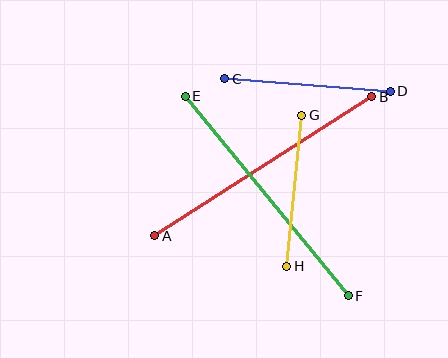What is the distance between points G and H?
The distance is approximately 152 pixels.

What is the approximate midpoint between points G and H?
The midpoint is at approximately (294, 191) pixels.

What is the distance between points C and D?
The distance is approximately 166 pixels.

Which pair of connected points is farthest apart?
Points A and B are farthest apart.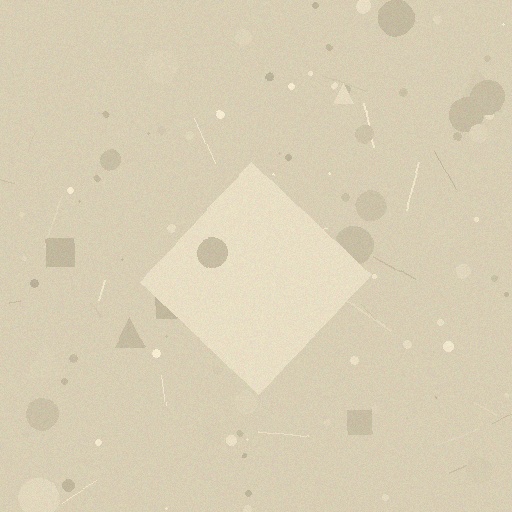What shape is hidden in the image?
A diamond is hidden in the image.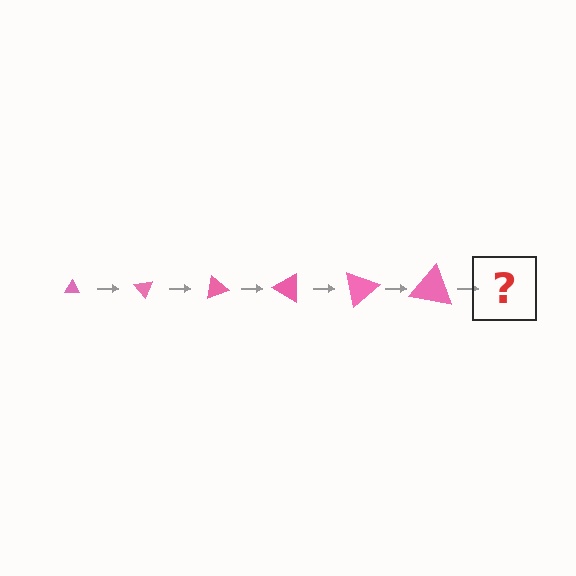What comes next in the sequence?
The next element should be a triangle, larger than the previous one and rotated 300 degrees from the start.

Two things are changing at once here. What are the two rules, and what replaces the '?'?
The two rules are that the triangle grows larger each step and it rotates 50 degrees each step. The '?' should be a triangle, larger than the previous one and rotated 300 degrees from the start.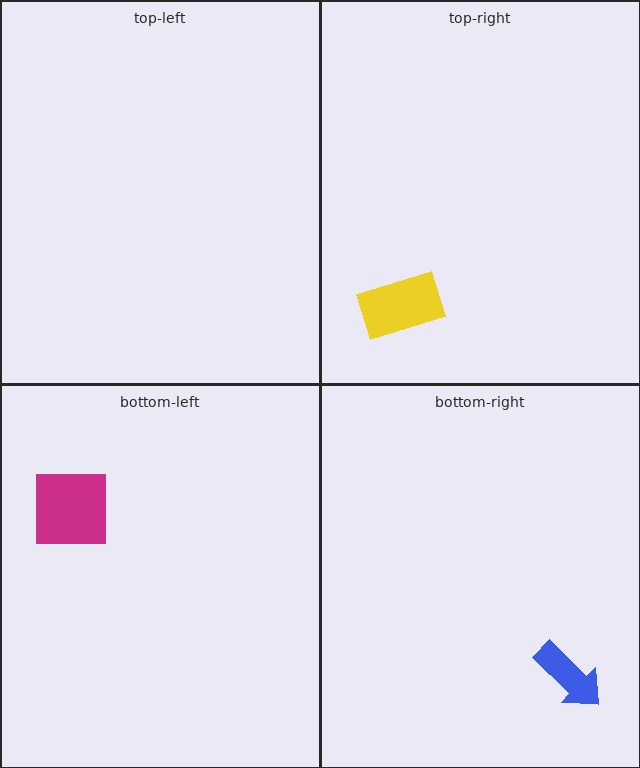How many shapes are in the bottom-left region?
1.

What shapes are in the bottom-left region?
The magenta square.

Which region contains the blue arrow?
The bottom-right region.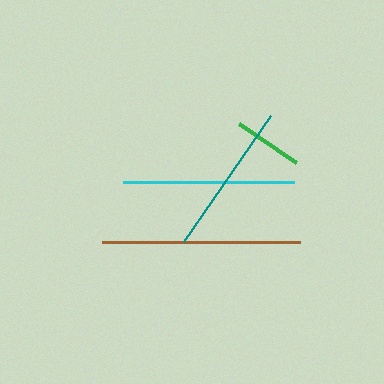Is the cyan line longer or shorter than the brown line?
The brown line is longer than the cyan line.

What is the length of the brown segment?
The brown segment is approximately 197 pixels long.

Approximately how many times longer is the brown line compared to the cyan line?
The brown line is approximately 1.2 times the length of the cyan line.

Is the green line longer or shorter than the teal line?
The teal line is longer than the green line.